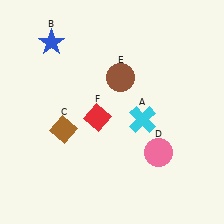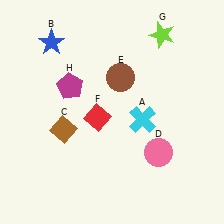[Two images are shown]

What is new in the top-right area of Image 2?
A lime star (G) was added in the top-right area of Image 2.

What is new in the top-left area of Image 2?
A magenta pentagon (H) was added in the top-left area of Image 2.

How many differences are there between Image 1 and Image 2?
There are 2 differences between the two images.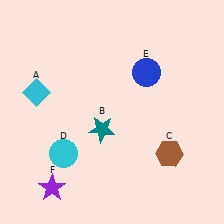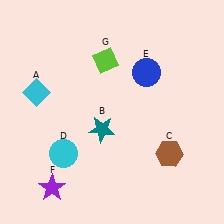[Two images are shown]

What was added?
A lime diamond (G) was added in Image 2.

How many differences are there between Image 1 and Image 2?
There is 1 difference between the two images.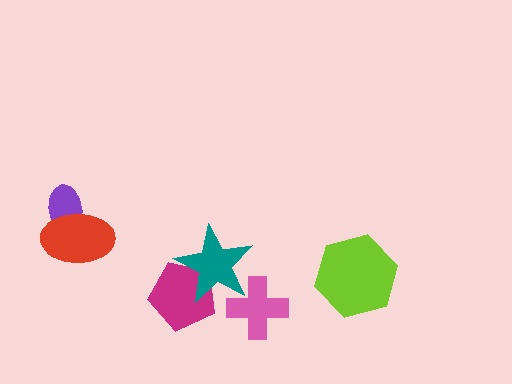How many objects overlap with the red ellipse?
1 object overlaps with the red ellipse.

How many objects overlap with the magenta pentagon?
1 object overlaps with the magenta pentagon.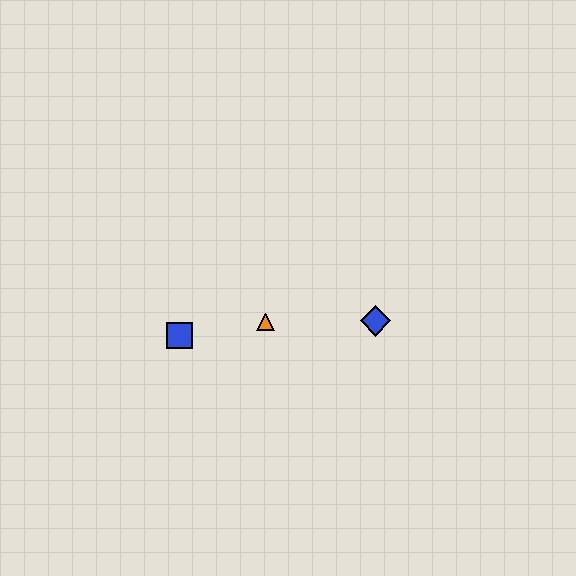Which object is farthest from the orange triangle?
The blue diamond is farthest from the orange triangle.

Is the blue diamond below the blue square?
No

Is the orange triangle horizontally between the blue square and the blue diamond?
Yes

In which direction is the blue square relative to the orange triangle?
The blue square is to the left of the orange triangle.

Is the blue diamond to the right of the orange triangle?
Yes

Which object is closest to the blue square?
The orange triangle is closest to the blue square.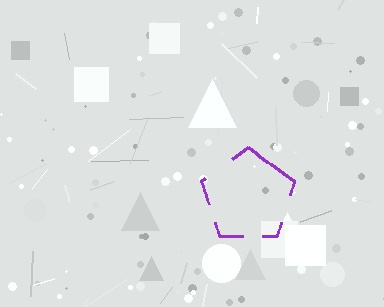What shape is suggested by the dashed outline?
The dashed outline suggests a pentagon.